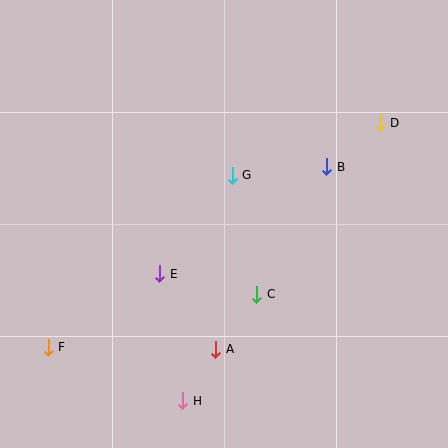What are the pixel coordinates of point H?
Point H is at (183, 401).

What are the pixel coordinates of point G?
Point G is at (232, 175).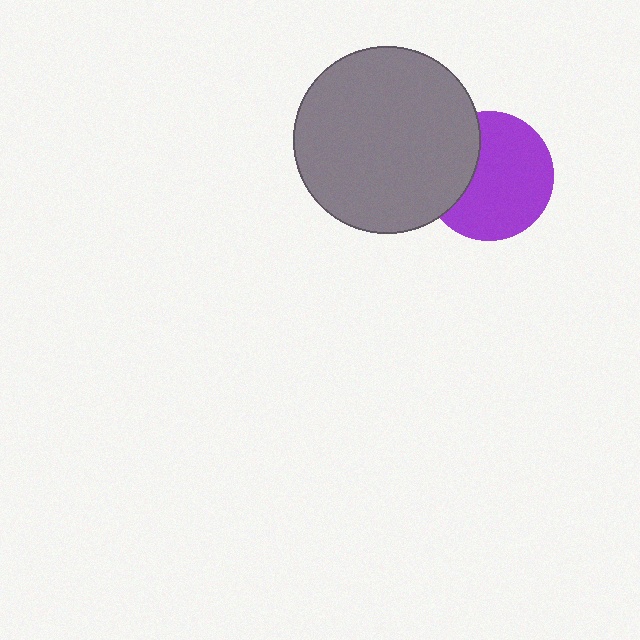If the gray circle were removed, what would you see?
You would see the complete purple circle.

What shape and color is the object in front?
The object in front is a gray circle.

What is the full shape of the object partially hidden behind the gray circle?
The partially hidden object is a purple circle.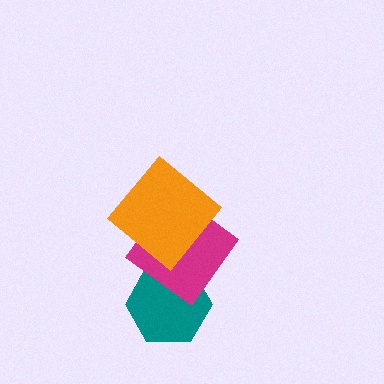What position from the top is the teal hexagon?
The teal hexagon is 3rd from the top.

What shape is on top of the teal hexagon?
The magenta diamond is on top of the teal hexagon.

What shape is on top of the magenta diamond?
The orange diamond is on top of the magenta diamond.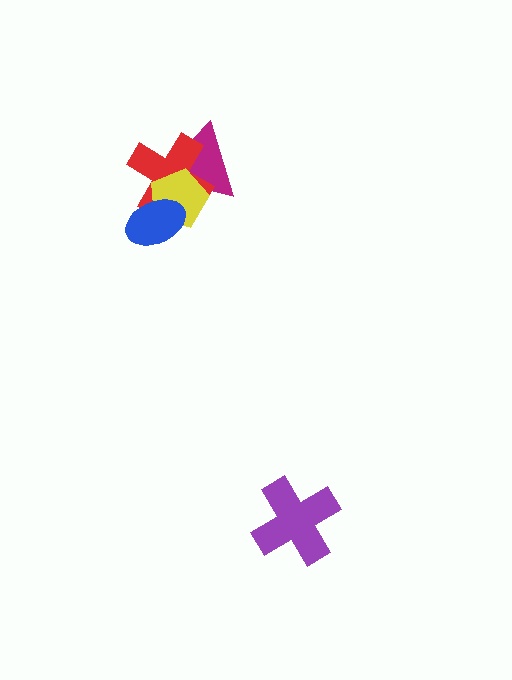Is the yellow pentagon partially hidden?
Yes, it is partially covered by another shape.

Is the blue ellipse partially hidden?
No, no other shape covers it.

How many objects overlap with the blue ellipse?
2 objects overlap with the blue ellipse.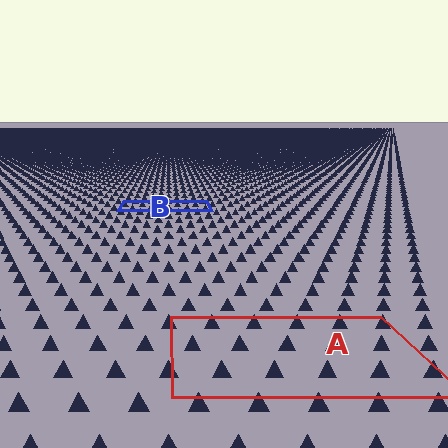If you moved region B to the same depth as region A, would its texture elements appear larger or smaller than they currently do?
They would appear larger. At a closer depth, the same texture elements are projected at a bigger on-screen size.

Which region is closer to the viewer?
Region A is closer. The texture elements there are larger and more spread out.